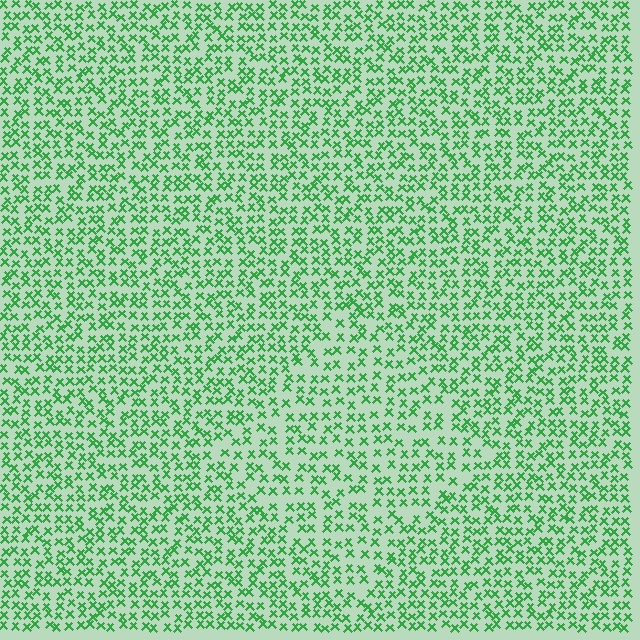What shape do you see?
I see a diamond.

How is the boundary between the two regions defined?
The boundary is defined by a change in element density (approximately 1.4x ratio). All elements are the same color, size, and shape.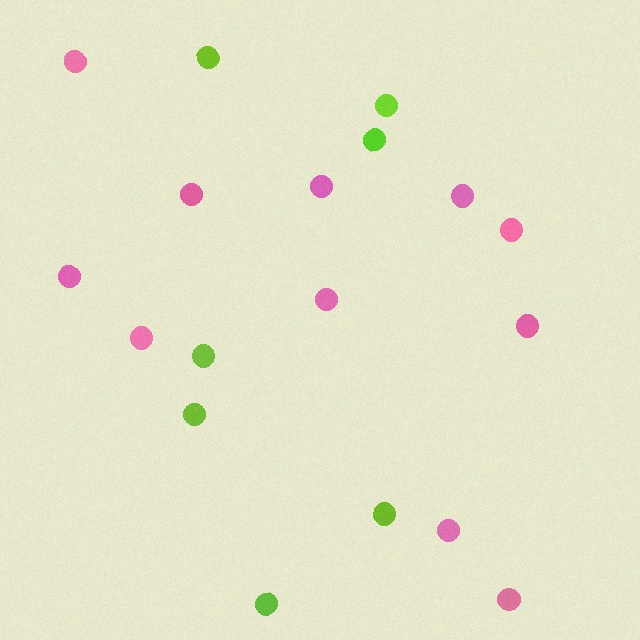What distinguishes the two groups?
There are 2 groups: one group of lime circles (7) and one group of pink circles (11).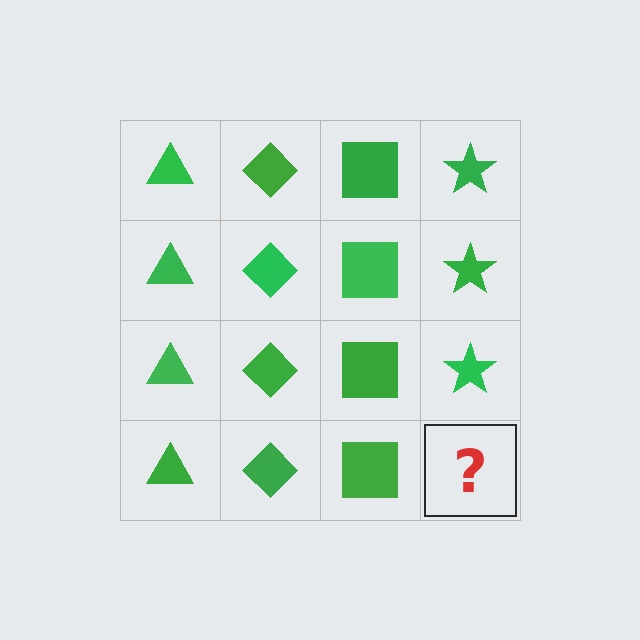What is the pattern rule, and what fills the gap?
The rule is that each column has a consistent shape. The gap should be filled with a green star.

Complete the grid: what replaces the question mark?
The question mark should be replaced with a green star.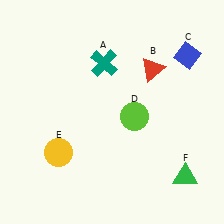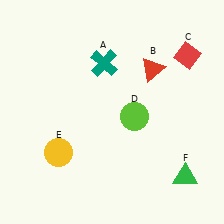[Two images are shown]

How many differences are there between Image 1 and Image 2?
There is 1 difference between the two images.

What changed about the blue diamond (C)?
In Image 1, C is blue. In Image 2, it changed to red.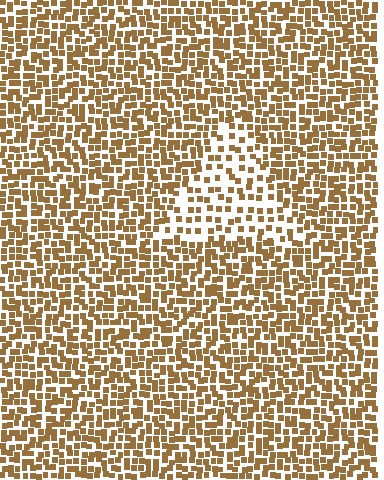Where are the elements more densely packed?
The elements are more densely packed outside the triangle boundary.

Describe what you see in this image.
The image contains small brown elements arranged at two different densities. A triangle-shaped region is visible where the elements are less densely packed than the surrounding area.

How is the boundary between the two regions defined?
The boundary is defined by a change in element density (approximately 2.0x ratio). All elements are the same color, size, and shape.